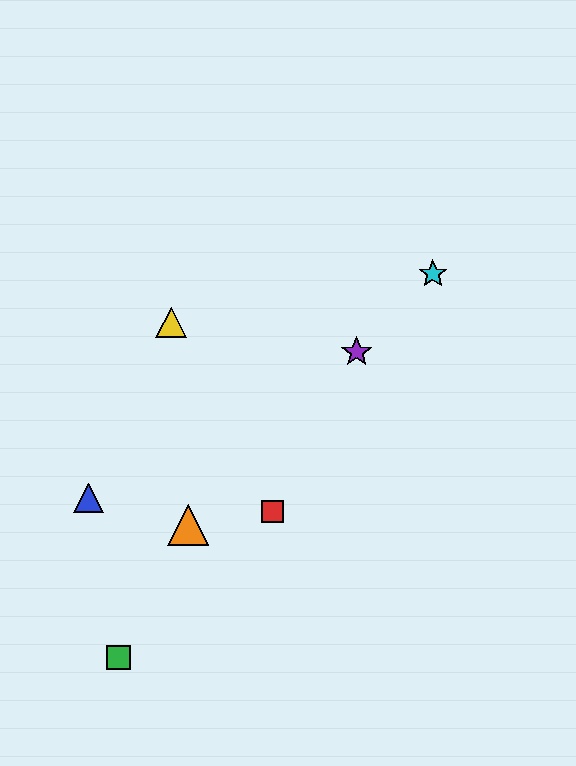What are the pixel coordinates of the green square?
The green square is at (119, 658).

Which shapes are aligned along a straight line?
The purple star, the orange triangle, the cyan star are aligned along a straight line.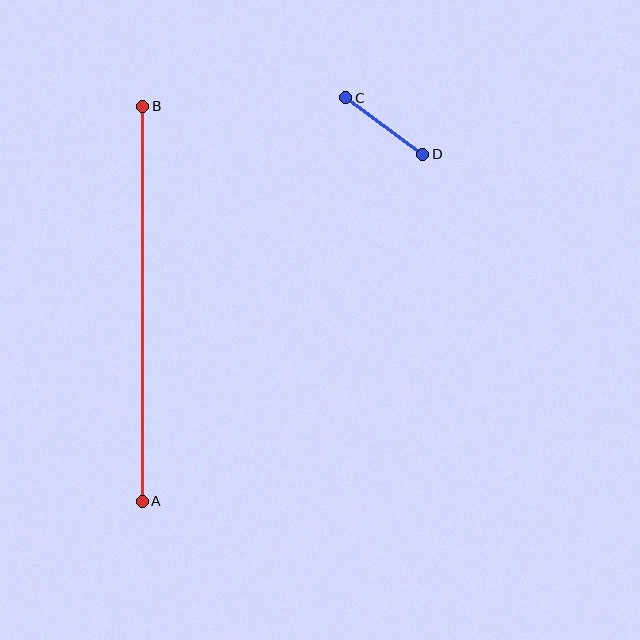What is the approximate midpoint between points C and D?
The midpoint is at approximately (384, 126) pixels.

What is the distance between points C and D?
The distance is approximately 95 pixels.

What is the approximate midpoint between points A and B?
The midpoint is at approximately (142, 304) pixels.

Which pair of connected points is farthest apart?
Points A and B are farthest apart.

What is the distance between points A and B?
The distance is approximately 395 pixels.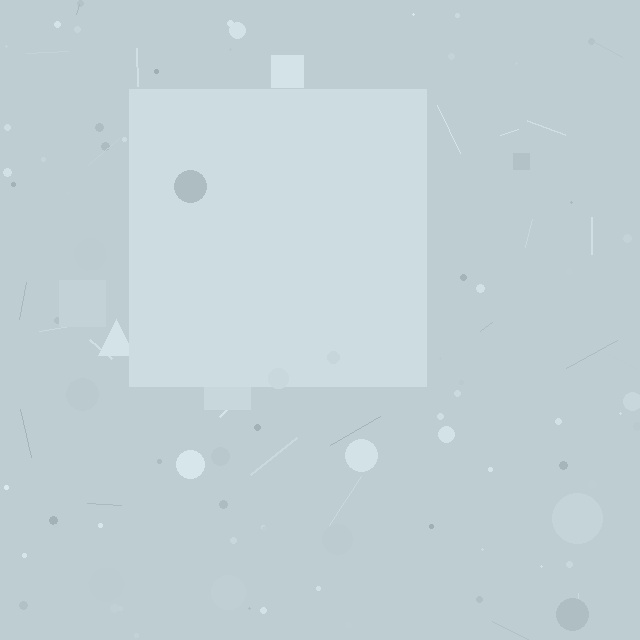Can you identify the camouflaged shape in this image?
The camouflaged shape is a square.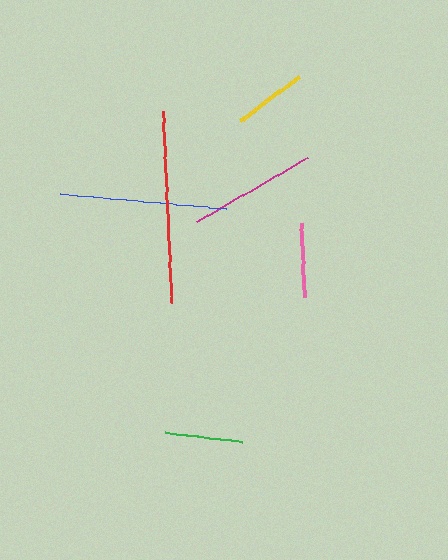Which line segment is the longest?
The red line is the longest at approximately 192 pixels.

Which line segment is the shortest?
The yellow line is the shortest at approximately 74 pixels.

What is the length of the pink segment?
The pink segment is approximately 74 pixels long.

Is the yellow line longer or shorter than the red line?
The red line is longer than the yellow line.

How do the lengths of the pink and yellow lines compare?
The pink and yellow lines are approximately the same length.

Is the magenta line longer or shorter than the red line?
The red line is longer than the magenta line.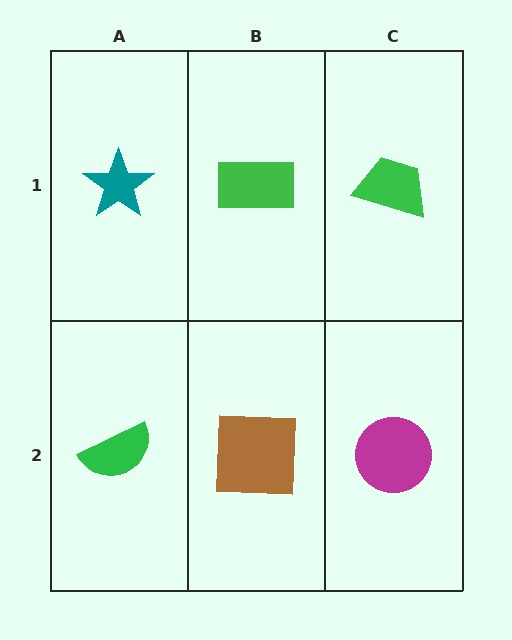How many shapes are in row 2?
3 shapes.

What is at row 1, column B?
A green rectangle.